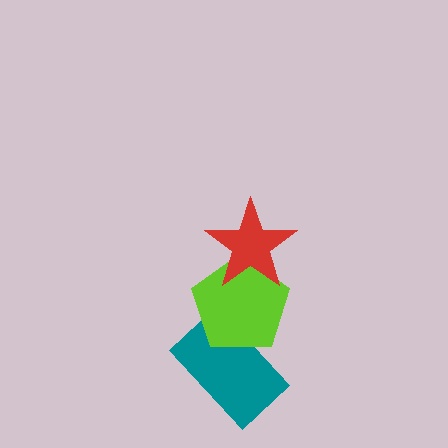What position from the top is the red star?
The red star is 1st from the top.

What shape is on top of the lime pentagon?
The red star is on top of the lime pentagon.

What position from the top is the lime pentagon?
The lime pentagon is 2nd from the top.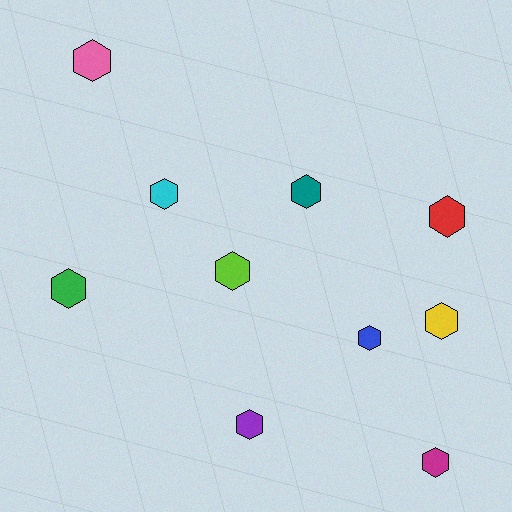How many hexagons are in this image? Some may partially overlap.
There are 10 hexagons.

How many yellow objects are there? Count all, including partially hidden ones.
There is 1 yellow object.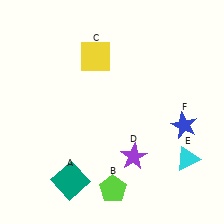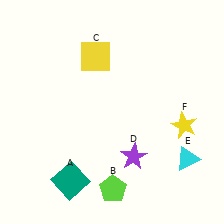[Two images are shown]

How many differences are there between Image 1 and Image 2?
There is 1 difference between the two images.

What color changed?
The star (F) changed from blue in Image 1 to yellow in Image 2.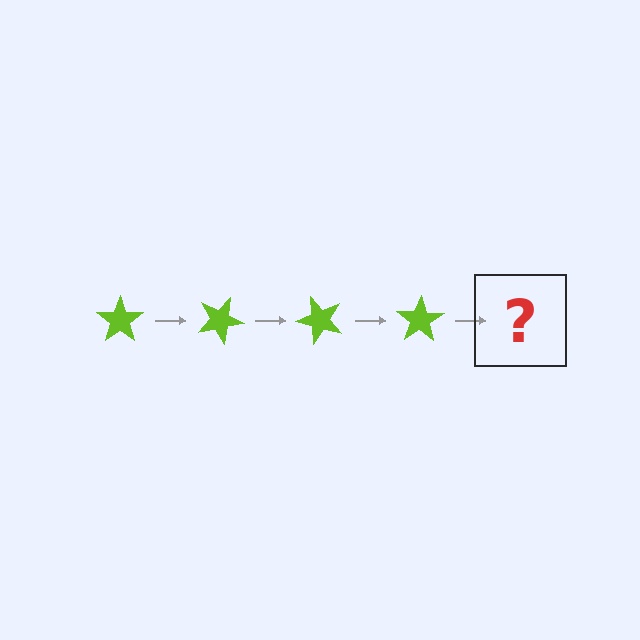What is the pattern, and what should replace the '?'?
The pattern is that the star rotates 25 degrees each step. The '?' should be a lime star rotated 100 degrees.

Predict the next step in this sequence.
The next step is a lime star rotated 100 degrees.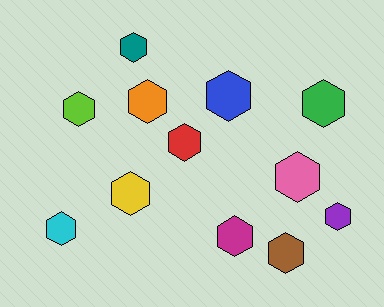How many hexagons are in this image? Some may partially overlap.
There are 12 hexagons.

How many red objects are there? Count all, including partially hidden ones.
There is 1 red object.